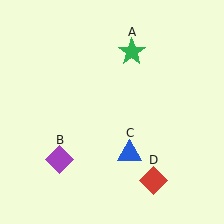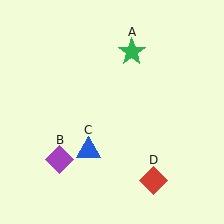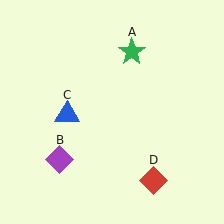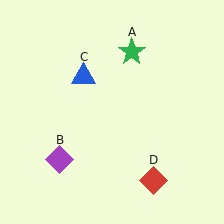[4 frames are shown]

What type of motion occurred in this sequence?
The blue triangle (object C) rotated clockwise around the center of the scene.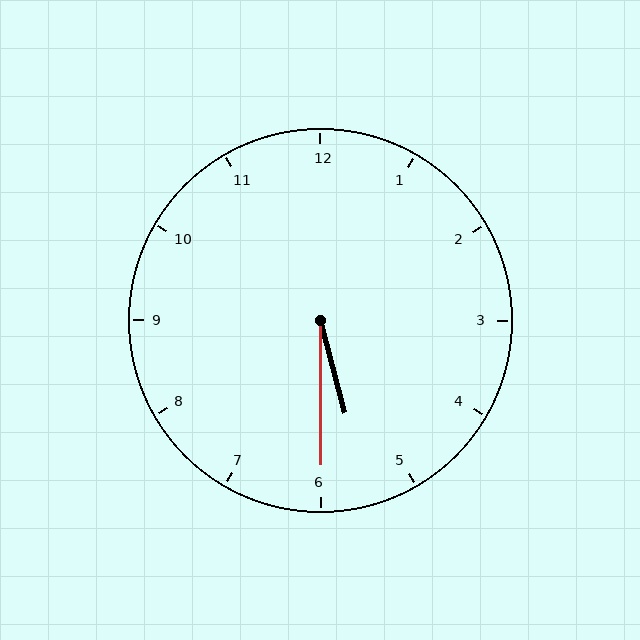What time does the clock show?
5:30.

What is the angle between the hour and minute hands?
Approximately 15 degrees.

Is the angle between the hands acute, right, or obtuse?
It is acute.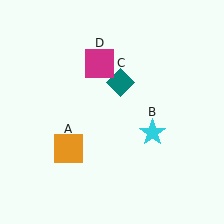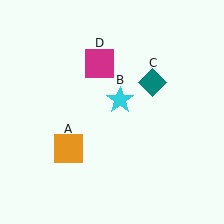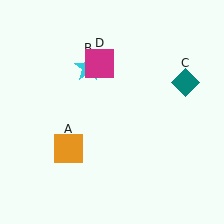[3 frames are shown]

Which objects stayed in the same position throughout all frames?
Orange square (object A) and magenta square (object D) remained stationary.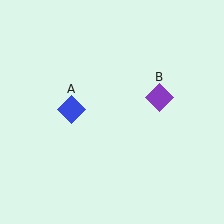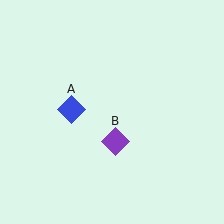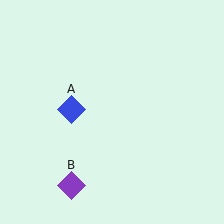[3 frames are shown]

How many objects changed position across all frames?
1 object changed position: purple diamond (object B).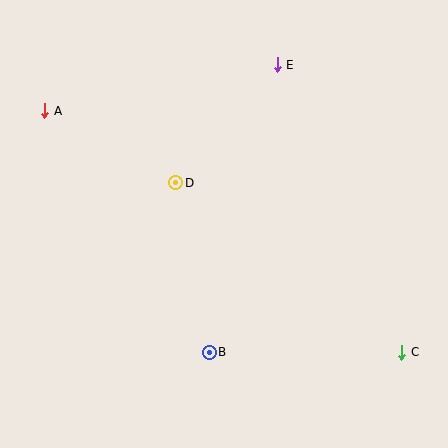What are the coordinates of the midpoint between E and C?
The midpoint between E and C is at (340, 209).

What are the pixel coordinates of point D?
Point D is at (176, 183).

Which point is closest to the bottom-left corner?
Point B is closest to the bottom-left corner.